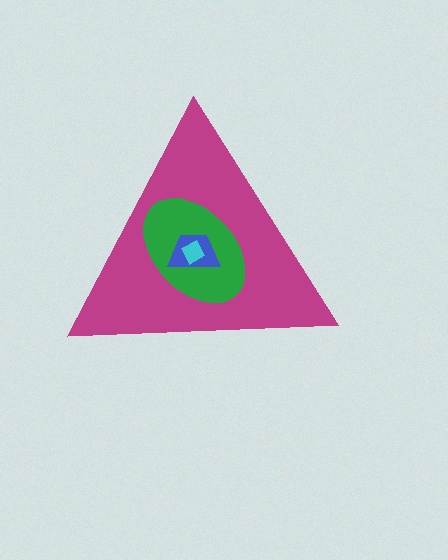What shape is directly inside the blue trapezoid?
The cyan diamond.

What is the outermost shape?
The magenta triangle.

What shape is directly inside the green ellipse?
The blue trapezoid.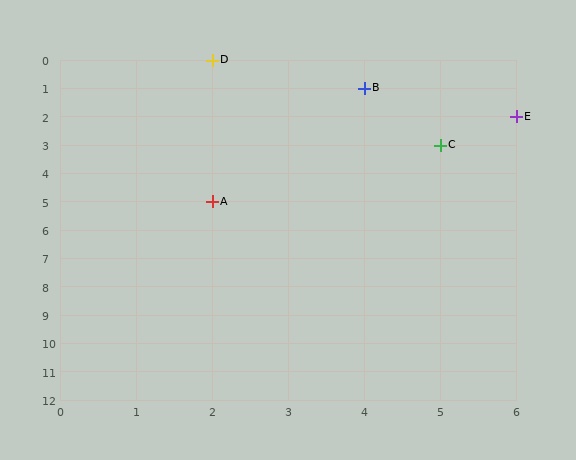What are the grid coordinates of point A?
Point A is at grid coordinates (2, 5).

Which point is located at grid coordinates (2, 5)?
Point A is at (2, 5).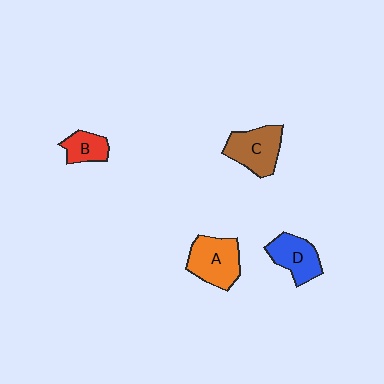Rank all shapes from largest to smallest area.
From largest to smallest: A (orange), C (brown), D (blue), B (red).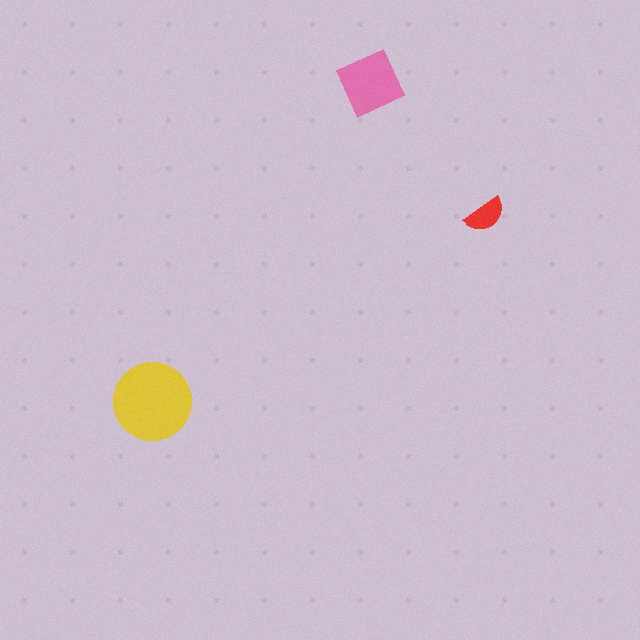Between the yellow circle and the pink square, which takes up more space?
The yellow circle.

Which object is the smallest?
The red semicircle.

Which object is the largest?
The yellow circle.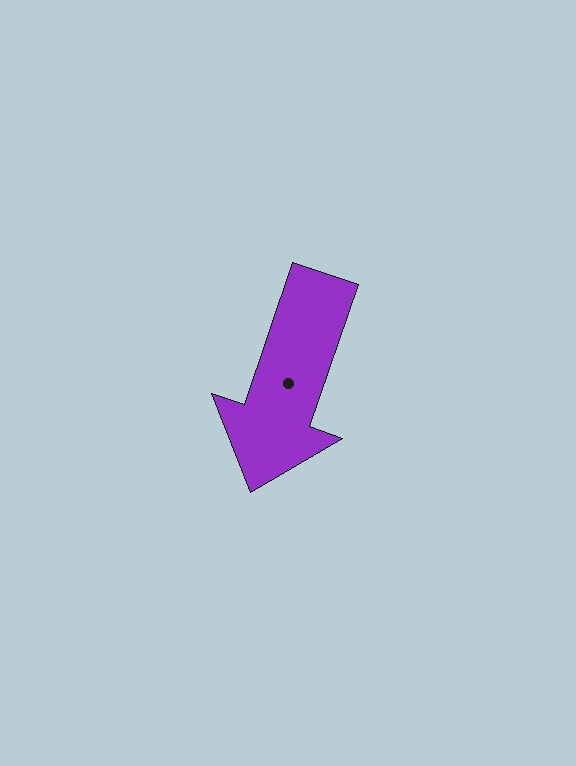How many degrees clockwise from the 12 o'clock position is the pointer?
Approximately 199 degrees.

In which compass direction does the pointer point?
South.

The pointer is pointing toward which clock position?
Roughly 7 o'clock.